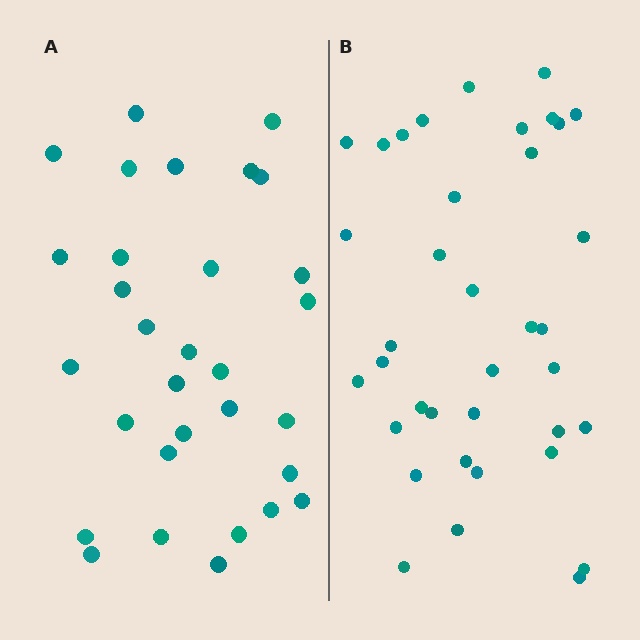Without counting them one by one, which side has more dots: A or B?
Region B (the right region) has more dots.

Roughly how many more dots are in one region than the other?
Region B has about 6 more dots than region A.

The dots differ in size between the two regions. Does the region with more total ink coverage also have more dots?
No. Region A has more total ink coverage because its dots are larger, but region B actually contains more individual dots. Total area can be misleading — the number of items is what matters here.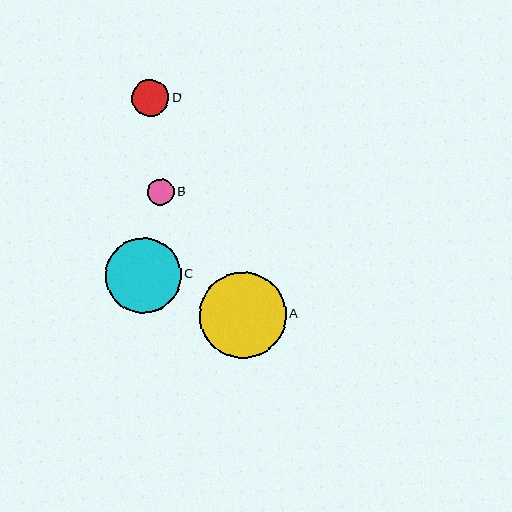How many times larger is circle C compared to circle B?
Circle C is approximately 2.8 times the size of circle B.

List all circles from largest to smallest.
From largest to smallest: A, C, D, B.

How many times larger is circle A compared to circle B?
Circle A is approximately 3.3 times the size of circle B.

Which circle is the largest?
Circle A is the largest with a size of approximately 86 pixels.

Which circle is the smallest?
Circle B is the smallest with a size of approximately 27 pixels.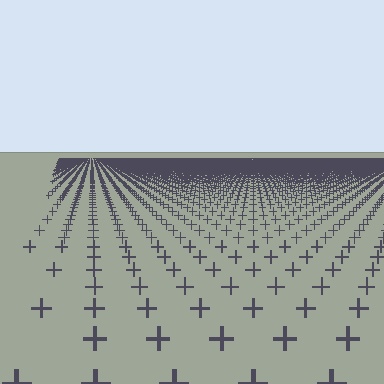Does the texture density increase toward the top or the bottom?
Density increases toward the top.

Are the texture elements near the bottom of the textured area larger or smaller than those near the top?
Larger. Near the bottom, elements are closer to the viewer and appear at a bigger on-screen size.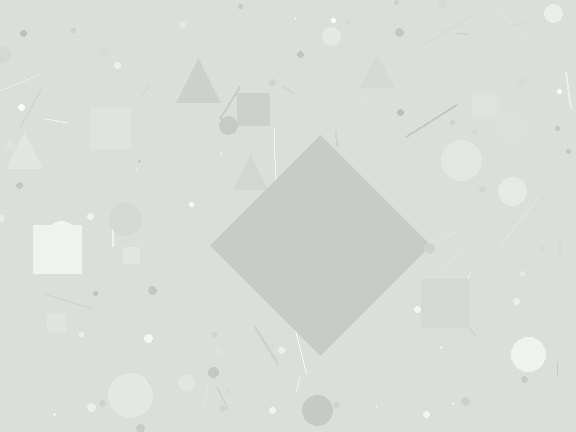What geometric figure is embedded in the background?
A diamond is embedded in the background.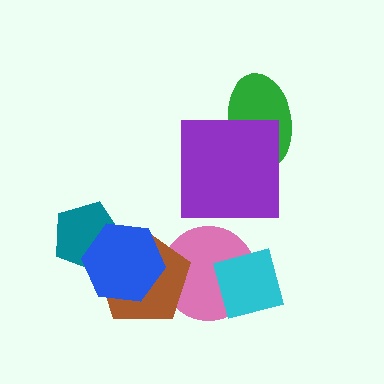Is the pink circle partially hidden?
Yes, it is partially covered by another shape.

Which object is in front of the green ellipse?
The purple square is in front of the green ellipse.